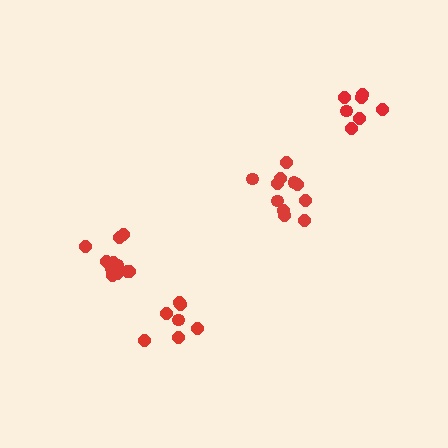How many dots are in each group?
Group 1: 7 dots, Group 2: 11 dots, Group 3: 11 dots, Group 4: 7 dots (36 total).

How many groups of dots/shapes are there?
There are 4 groups.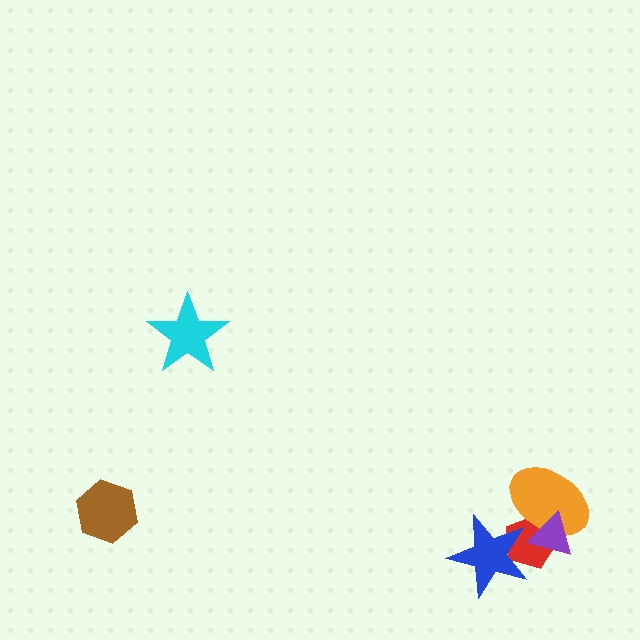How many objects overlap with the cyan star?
0 objects overlap with the cyan star.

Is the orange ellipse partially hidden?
Yes, it is partially covered by another shape.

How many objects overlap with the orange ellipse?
2 objects overlap with the orange ellipse.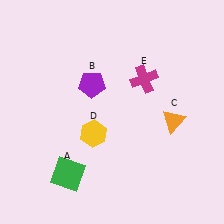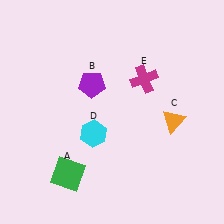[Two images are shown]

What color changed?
The hexagon (D) changed from yellow in Image 1 to cyan in Image 2.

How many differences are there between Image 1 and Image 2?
There is 1 difference between the two images.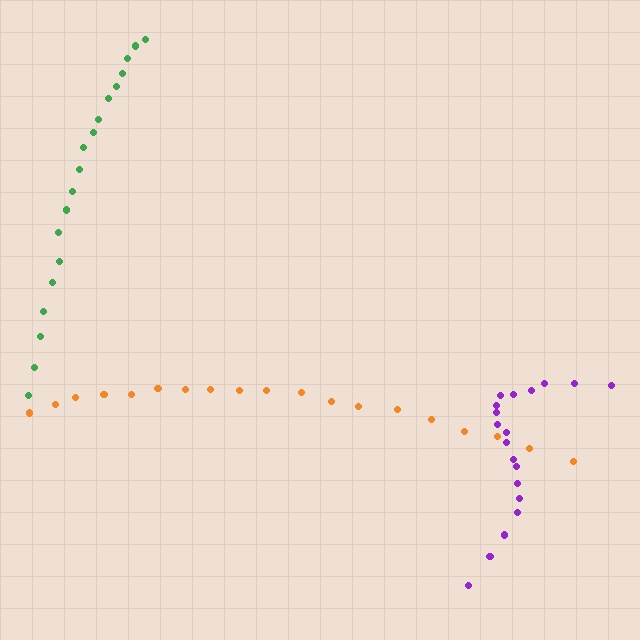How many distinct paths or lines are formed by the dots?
There are 3 distinct paths.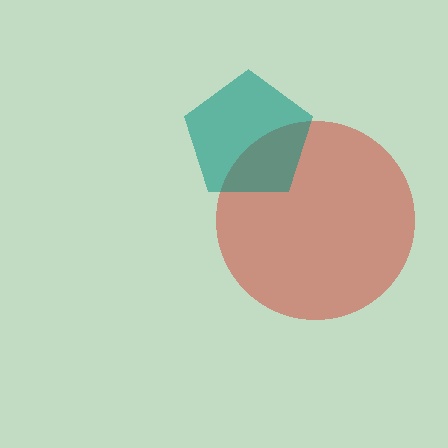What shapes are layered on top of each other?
The layered shapes are: a red circle, a teal pentagon.